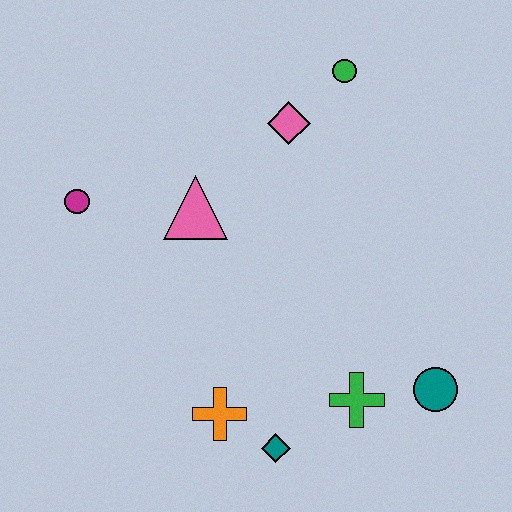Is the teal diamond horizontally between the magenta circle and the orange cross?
No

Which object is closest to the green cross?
The teal circle is closest to the green cross.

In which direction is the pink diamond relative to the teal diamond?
The pink diamond is above the teal diamond.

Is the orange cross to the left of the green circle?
Yes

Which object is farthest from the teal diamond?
The green circle is farthest from the teal diamond.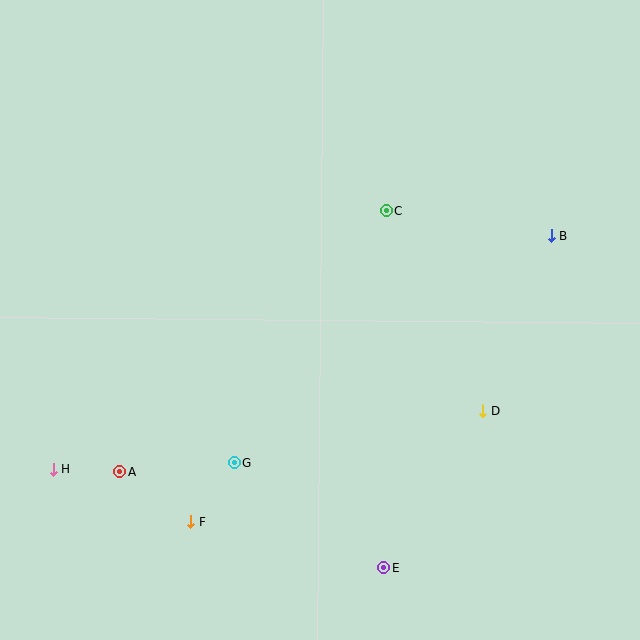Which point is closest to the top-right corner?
Point B is closest to the top-right corner.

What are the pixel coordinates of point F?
Point F is at (191, 522).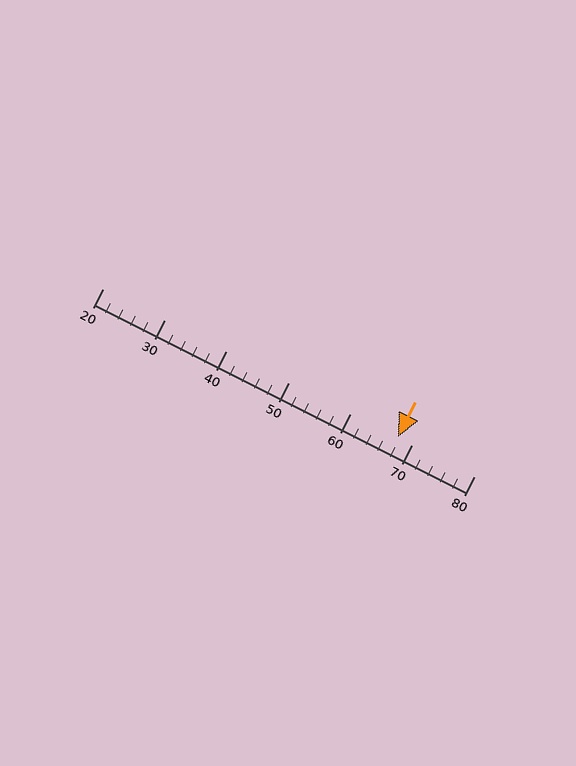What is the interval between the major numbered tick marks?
The major tick marks are spaced 10 units apart.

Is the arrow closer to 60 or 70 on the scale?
The arrow is closer to 70.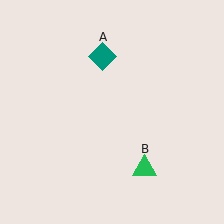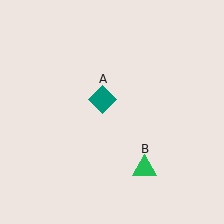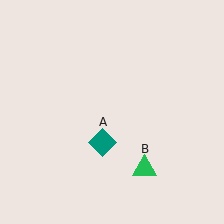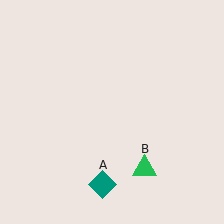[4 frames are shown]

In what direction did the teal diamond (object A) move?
The teal diamond (object A) moved down.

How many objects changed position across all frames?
1 object changed position: teal diamond (object A).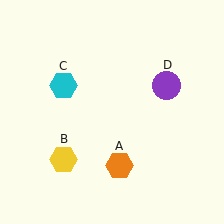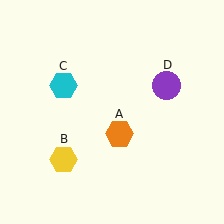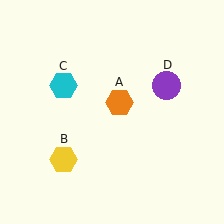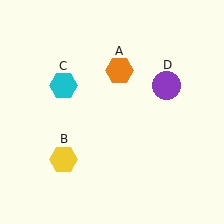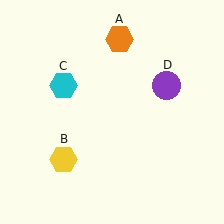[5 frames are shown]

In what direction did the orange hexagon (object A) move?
The orange hexagon (object A) moved up.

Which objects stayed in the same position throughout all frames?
Yellow hexagon (object B) and cyan hexagon (object C) and purple circle (object D) remained stationary.